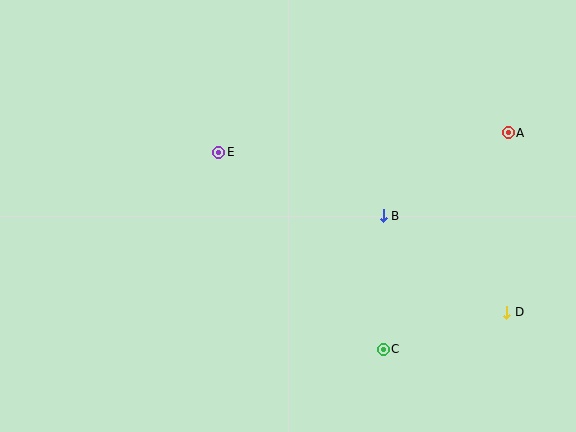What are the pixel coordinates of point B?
Point B is at (383, 216).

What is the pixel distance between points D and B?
The distance between D and B is 157 pixels.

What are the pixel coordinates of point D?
Point D is at (507, 312).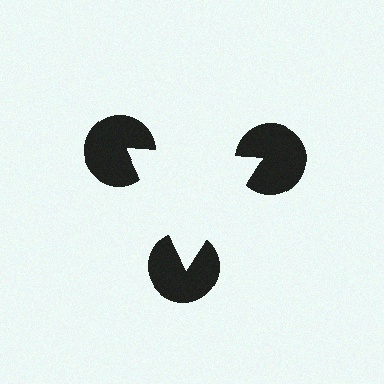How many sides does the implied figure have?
3 sides.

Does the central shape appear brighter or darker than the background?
It typically appears slightly brighter than the background, even though no actual brightness change is drawn.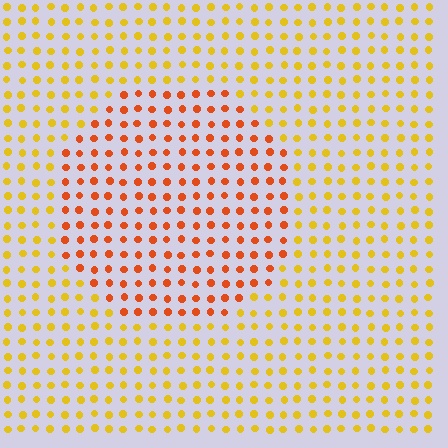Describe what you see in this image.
The image is filled with small yellow elements in a uniform arrangement. A circle-shaped region is visible where the elements are tinted to a slightly different hue, forming a subtle color boundary.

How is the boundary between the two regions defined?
The boundary is defined purely by a slight shift in hue (about 35 degrees). Spacing, size, and orientation are identical on both sides.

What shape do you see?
I see a circle.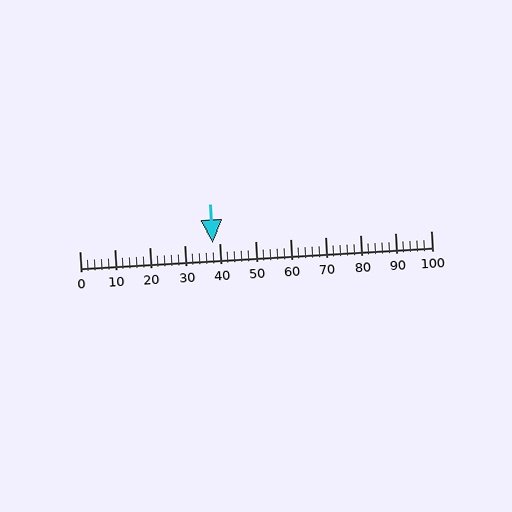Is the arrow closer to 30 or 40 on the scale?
The arrow is closer to 40.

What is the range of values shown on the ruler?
The ruler shows values from 0 to 100.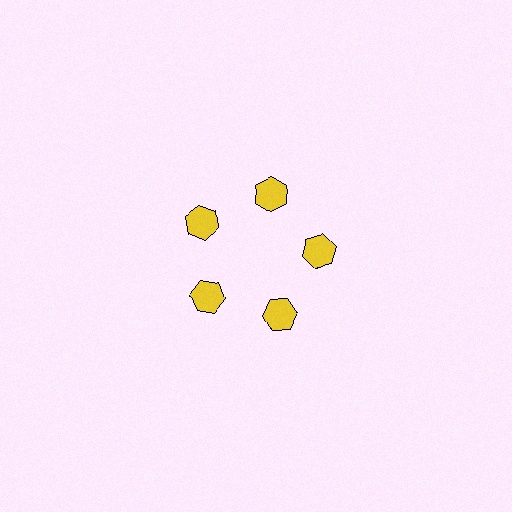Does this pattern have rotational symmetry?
Yes, this pattern has 5-fold rotational symmetry. It looks the same after rotating 72 degrees around the center.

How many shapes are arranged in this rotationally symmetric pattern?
There are 5 shapes, arranged in 5 groups of 1.